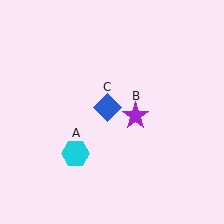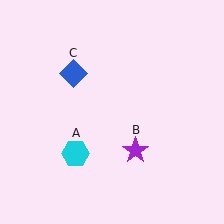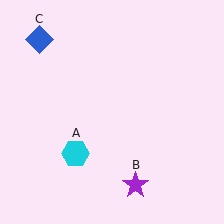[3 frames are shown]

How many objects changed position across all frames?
2 objects changed position: purple star (object B), blue diamond (object C).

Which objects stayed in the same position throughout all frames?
Cyan hexagon (object A) remained stationary.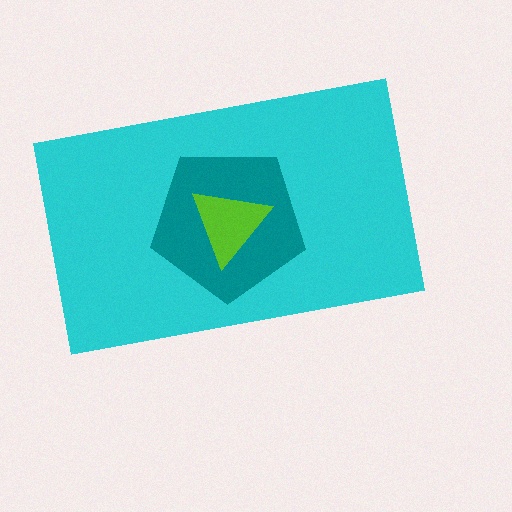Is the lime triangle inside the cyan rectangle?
Yes.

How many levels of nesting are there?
3.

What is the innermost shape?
The lime triangle.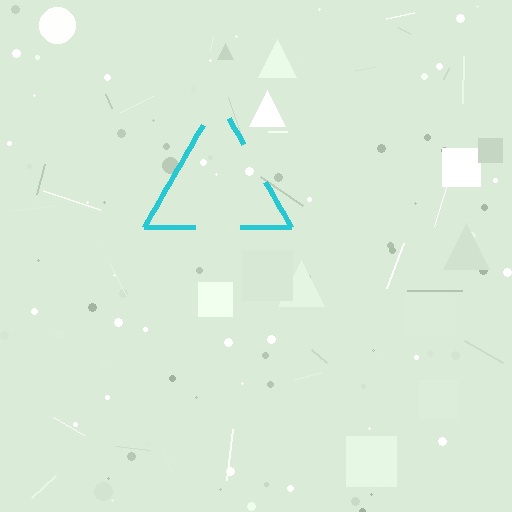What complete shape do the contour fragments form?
The contour fragments form a triangle.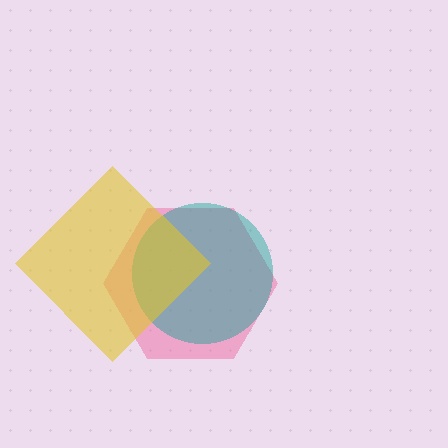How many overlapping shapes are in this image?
There are 3 overlapping shapes in the image.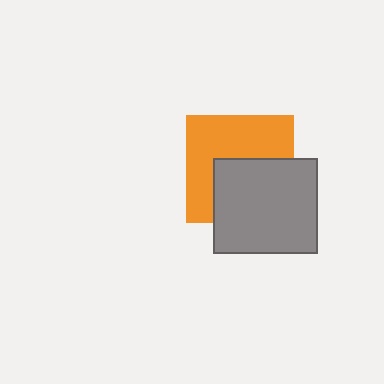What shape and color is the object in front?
The object in front is a gray rectangle.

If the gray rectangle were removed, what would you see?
You would see the complete orange square.